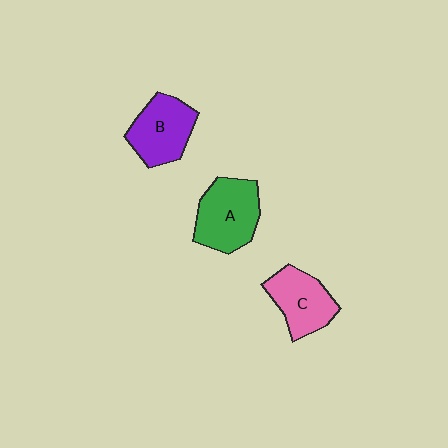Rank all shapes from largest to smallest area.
From largest to smallest: A (green), B (purple), C (pink).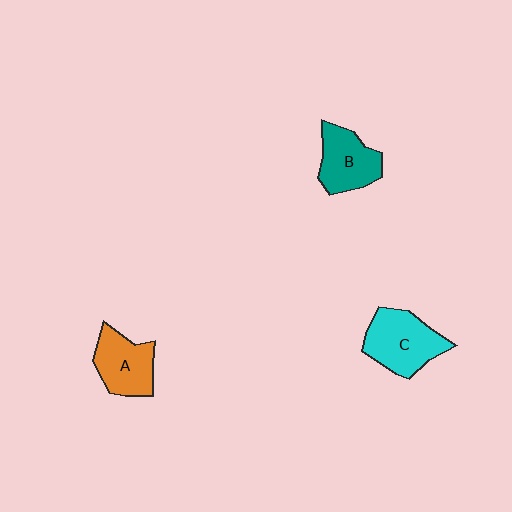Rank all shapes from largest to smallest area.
From largest to smallest: C (cyan), B (teal), A (orange).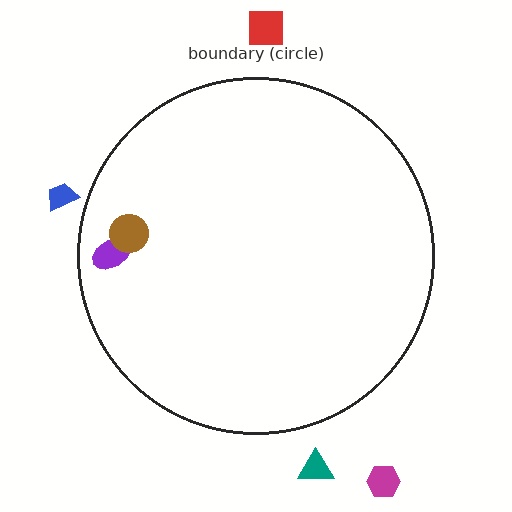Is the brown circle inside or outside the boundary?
Inside.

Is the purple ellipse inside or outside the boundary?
Inside.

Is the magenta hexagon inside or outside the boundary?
Outside.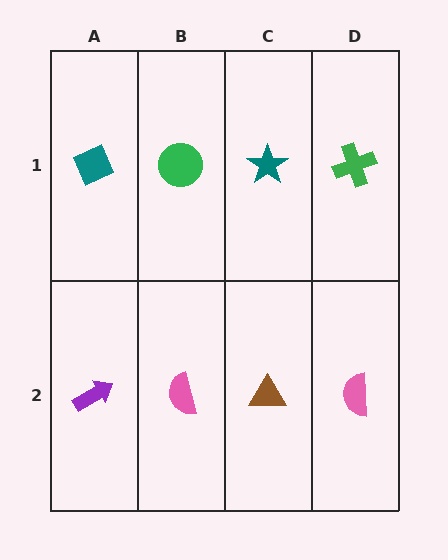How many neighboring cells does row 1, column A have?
2.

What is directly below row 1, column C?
A brown triangle.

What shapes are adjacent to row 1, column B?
A pink semicircle (row 2, column B), a teal diamond (row 1, column A), a teal star (row 1, column C).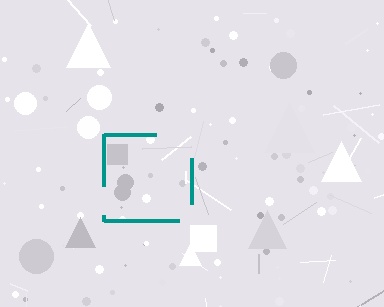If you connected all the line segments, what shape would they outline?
They would outline a square.